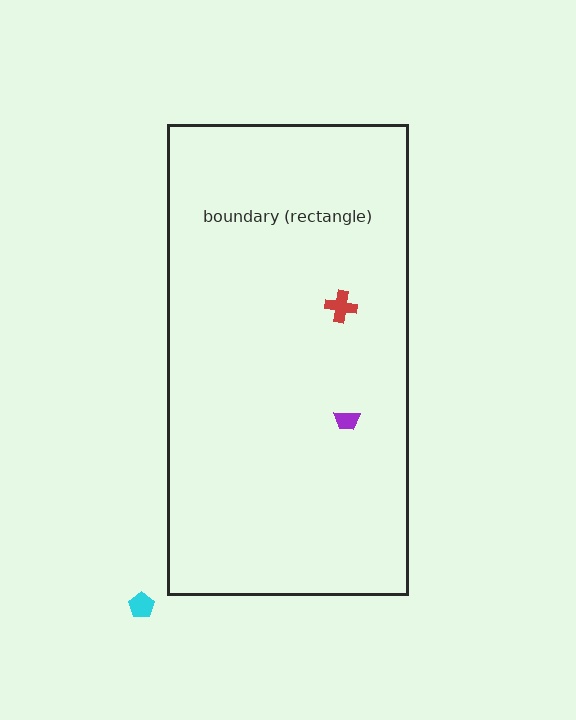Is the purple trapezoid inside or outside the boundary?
Inside.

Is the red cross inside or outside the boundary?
Inside.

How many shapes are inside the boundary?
2 inside, 1 outside.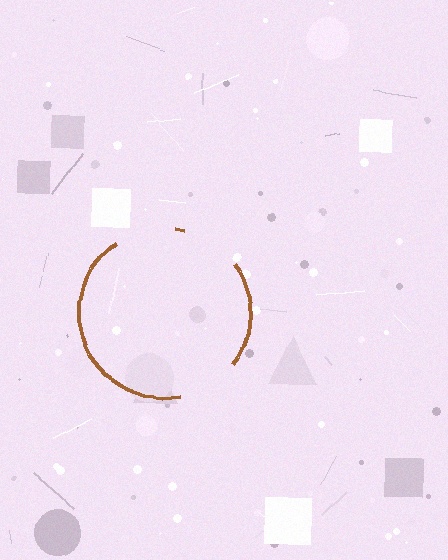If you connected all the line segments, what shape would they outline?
They would outline a circle.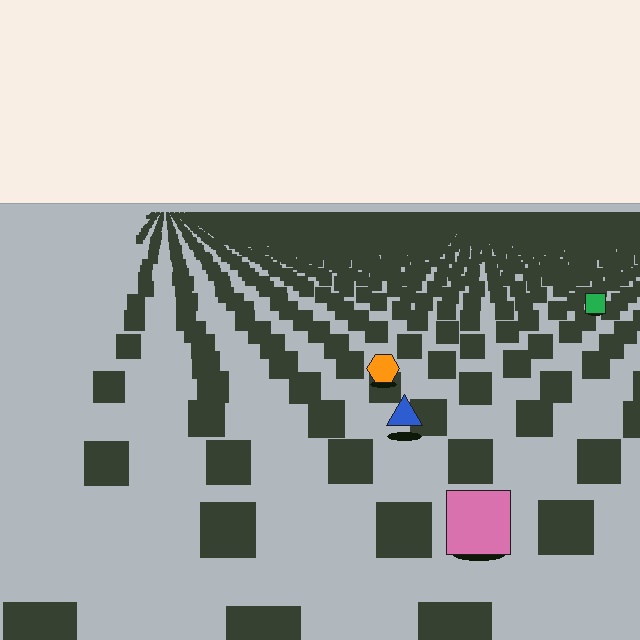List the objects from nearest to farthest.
From nearest to farthest: the pink square, the blue triangle, the orange hexagon, the green square.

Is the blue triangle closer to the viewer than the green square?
Yes. The blue triangle is closer — you can tell from the texture gradient: the ground texture is coarser near it.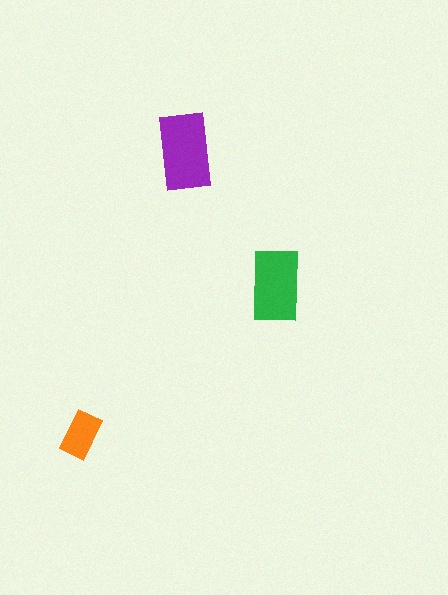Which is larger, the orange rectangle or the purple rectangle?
The purple one.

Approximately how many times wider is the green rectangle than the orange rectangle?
About 1.5 times wider.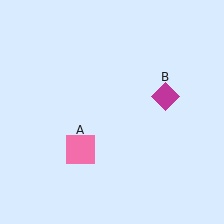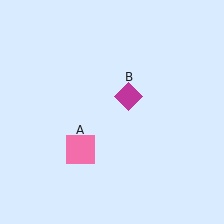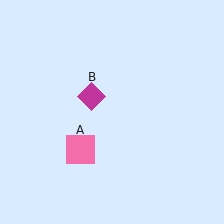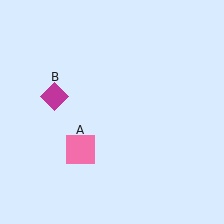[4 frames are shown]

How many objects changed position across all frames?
1 object changed position: magenta diamond (object B).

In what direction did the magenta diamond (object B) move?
The magenta diamond (object B) moved left.